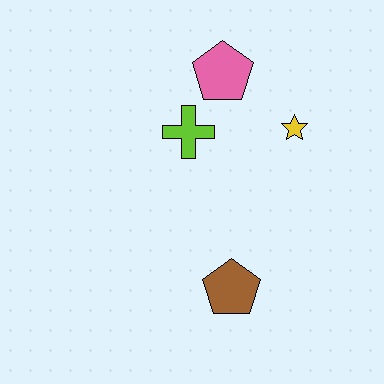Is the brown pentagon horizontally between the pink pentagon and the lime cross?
No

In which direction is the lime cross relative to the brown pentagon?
The lime cross is above the brown pentagon.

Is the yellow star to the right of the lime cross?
Yes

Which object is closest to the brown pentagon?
The lime cross is closest to the brown pentagon.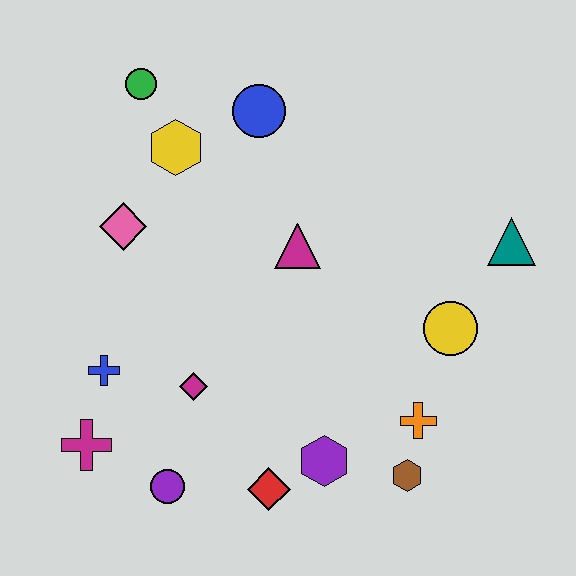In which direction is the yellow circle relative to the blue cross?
The yellow circle is to the right of the blue cross.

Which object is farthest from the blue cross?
The teal triangle is farthest from the blue cross.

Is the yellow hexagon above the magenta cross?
Yes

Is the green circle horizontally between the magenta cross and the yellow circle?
Yes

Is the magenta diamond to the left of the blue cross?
No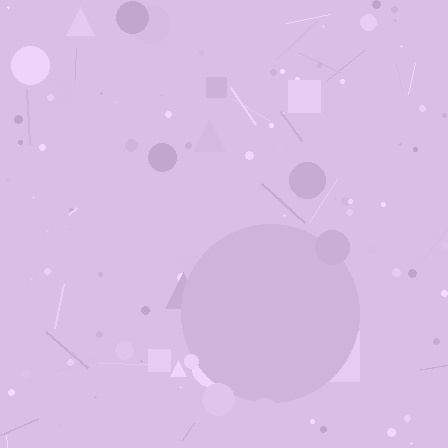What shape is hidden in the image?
A circle is hidden in the image.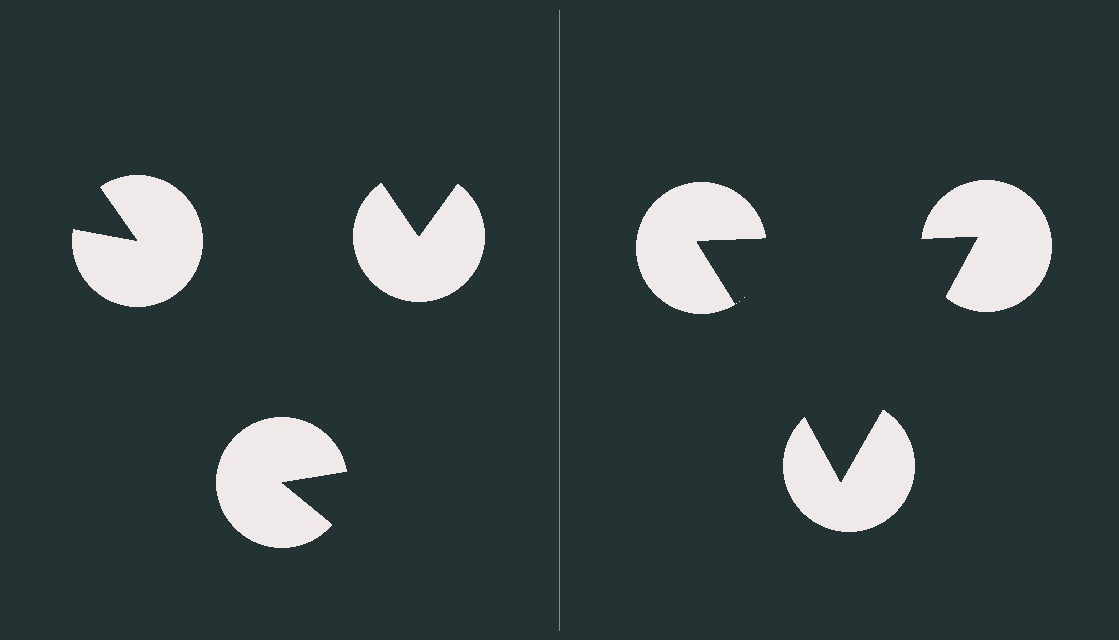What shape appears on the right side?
An illusory triangle.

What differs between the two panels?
The pac-man discs are positioned identically on both sides; only the wedge orientations differ. On the right they align to a triangle; on the left they are misaligned.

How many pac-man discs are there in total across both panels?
6 — 3 on each side.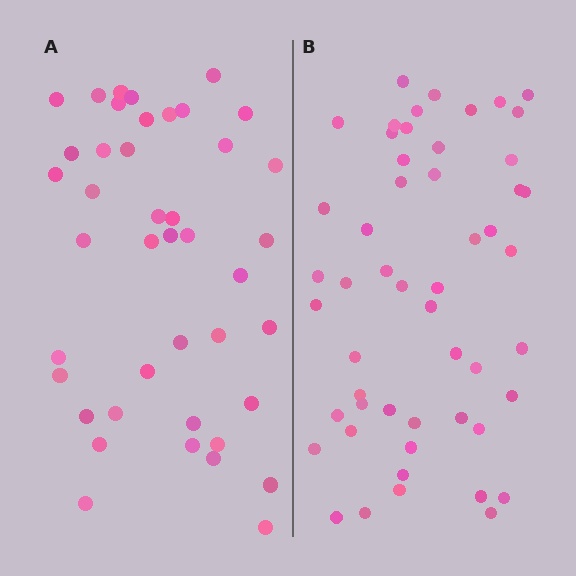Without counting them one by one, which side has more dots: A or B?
Region B (the right region) has more dots.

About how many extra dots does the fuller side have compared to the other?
Region B has roughly 10 or so more dots than region A.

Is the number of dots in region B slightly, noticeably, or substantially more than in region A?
Region B has only slightly more — the two regions are fairly close. The ratio is roughly 1.2 to 1.